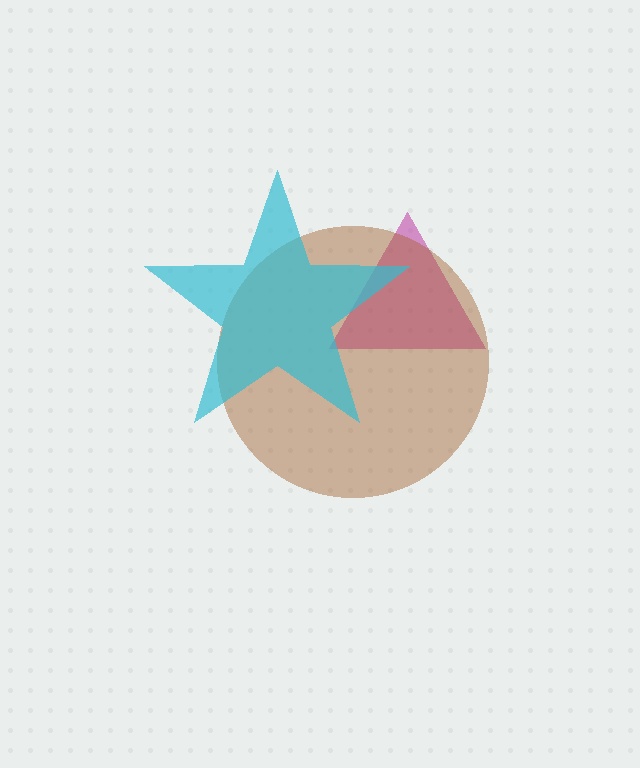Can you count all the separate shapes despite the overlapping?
Yes, there are 3 separate shapes.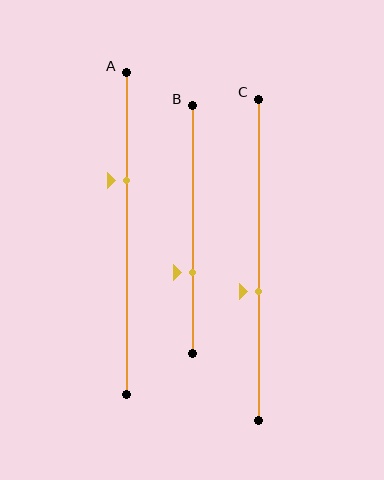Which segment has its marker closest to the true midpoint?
Segment C has its marker closest to the true midpoint.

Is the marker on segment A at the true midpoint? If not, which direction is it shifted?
No, the marker on segment A is shifted upward by about 16% of the segment length.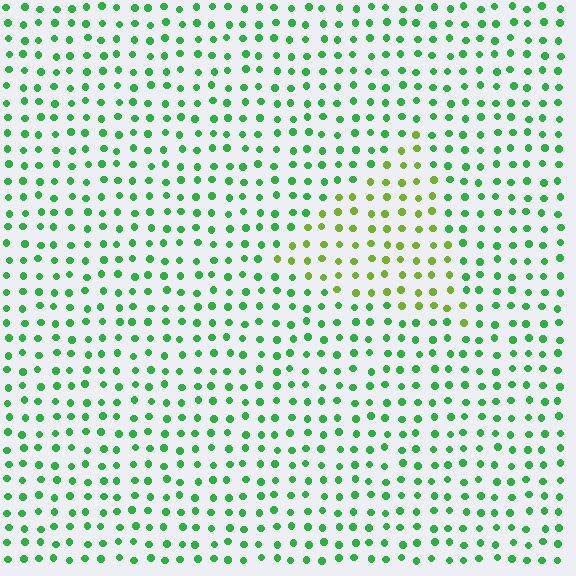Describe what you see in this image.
The image is filled with small green elements in a uniform arrangement. A triangle-shaped region is visible where the elements are tinted to a slightly different hue, forming a subtle color boundary.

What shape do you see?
I see a triangle.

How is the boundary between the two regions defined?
The boundary is defined purely by a slight shift in hue (about 42 degrees). Spacing, size, and orientation are identical on both sides.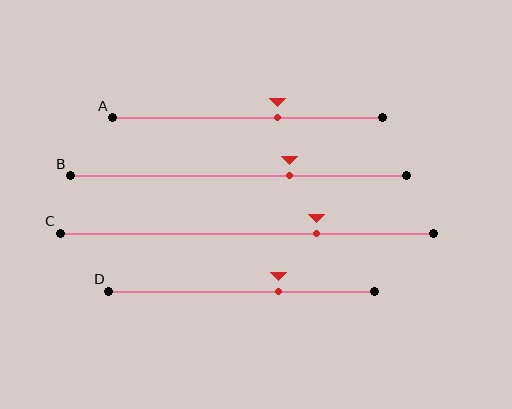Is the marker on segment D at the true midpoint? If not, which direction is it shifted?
No, the marker on segment D is shifted to the right by about 14% of the segment length.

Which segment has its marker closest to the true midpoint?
Segment A has its marker closest to the true midpoint.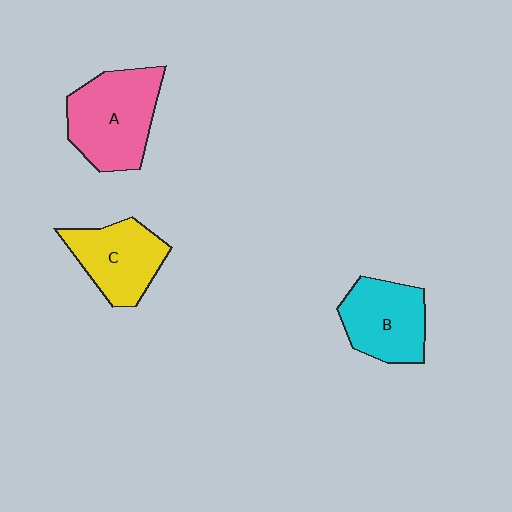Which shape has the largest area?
Shape A (pink).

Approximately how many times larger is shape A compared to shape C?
Approximately 1.3 times.